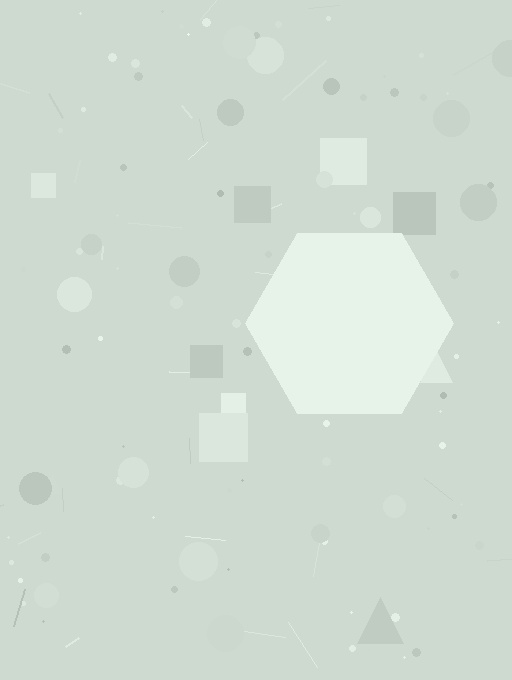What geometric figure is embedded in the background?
A hexagon is embedded in the background.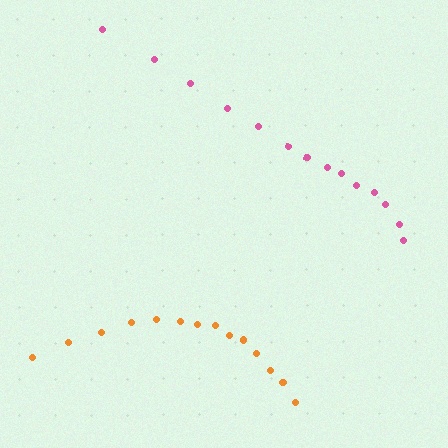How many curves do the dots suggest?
There are 2 distinct paths.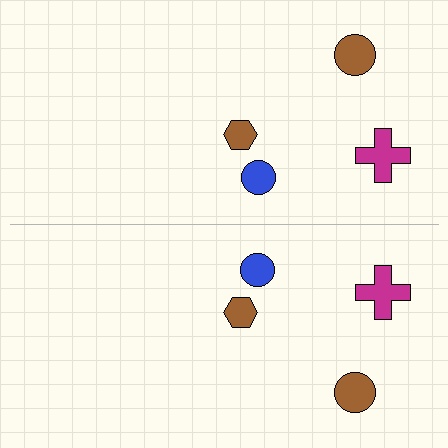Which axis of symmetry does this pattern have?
The pattern has a horizontal axis of symmetry running through the center of the image.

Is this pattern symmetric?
Yes, this pattern has bilateral (reflection) symmetry.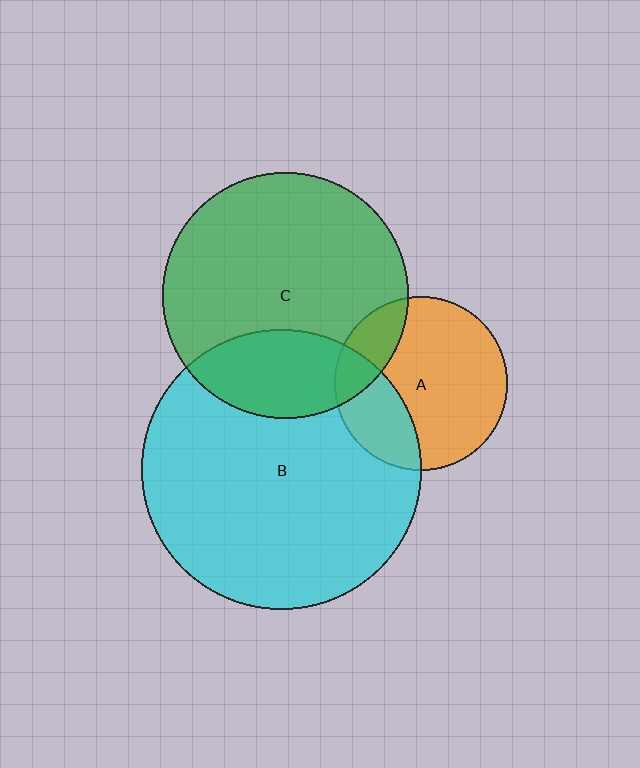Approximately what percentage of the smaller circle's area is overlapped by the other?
Approximately 25%.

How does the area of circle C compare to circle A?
Approximately 2.0 times.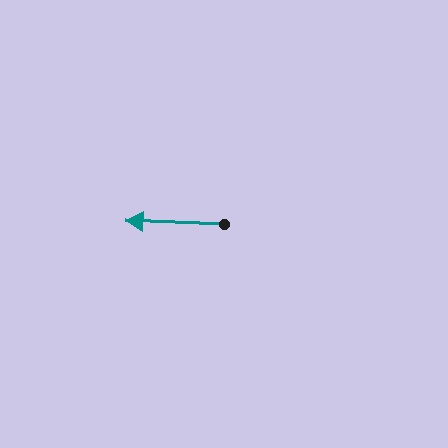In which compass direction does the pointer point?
West.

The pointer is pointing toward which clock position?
Roughly 9 o'clock.